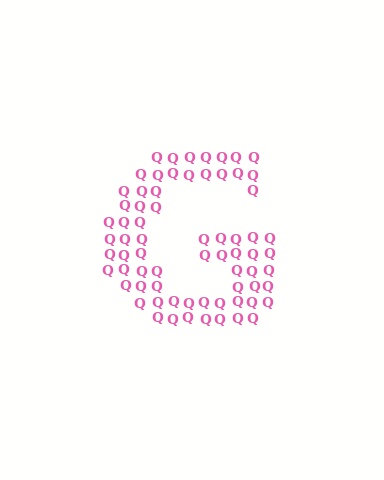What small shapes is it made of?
It is made of small letter Q's.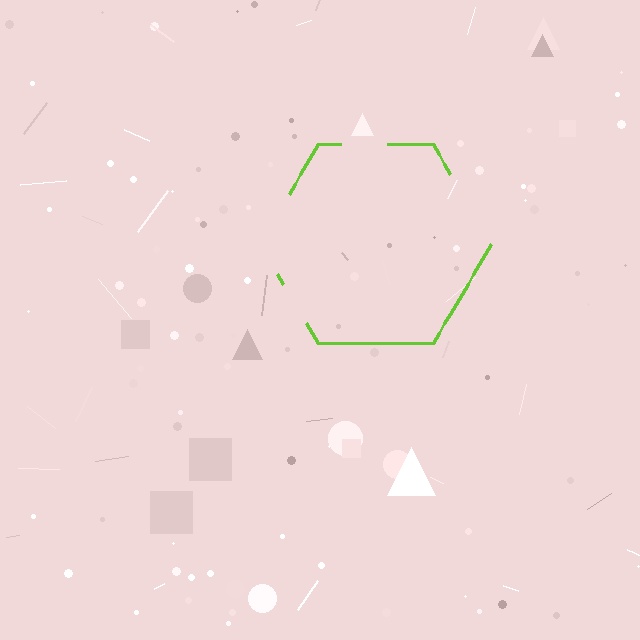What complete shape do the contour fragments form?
The contour fragments form a hexagon.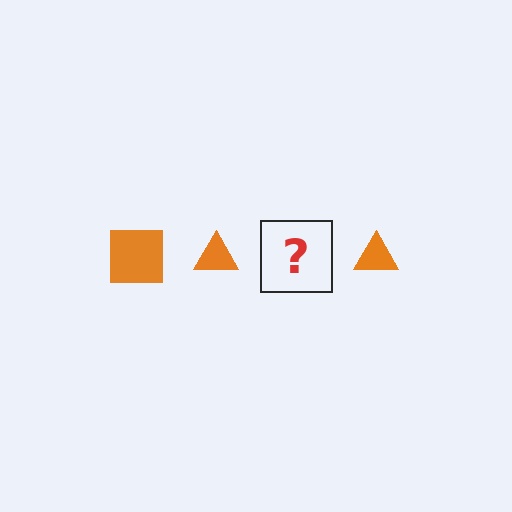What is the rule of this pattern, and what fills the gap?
The rule is that the pattern cycles through square, triangle shapes in orange. The gap should be filled with an orange square.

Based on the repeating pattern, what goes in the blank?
The blank should be an orange square.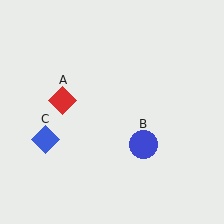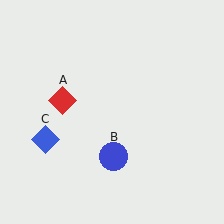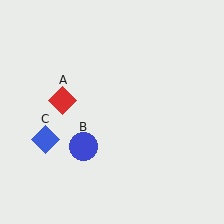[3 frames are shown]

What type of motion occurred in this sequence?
The blue circle (object B) rotated clockwise around the center of the scene.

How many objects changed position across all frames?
1 object changed position: blue circle (object B).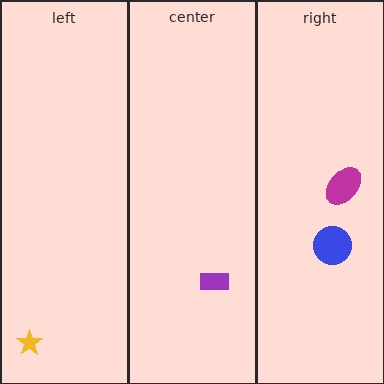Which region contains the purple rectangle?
The center region.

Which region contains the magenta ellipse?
The right region.